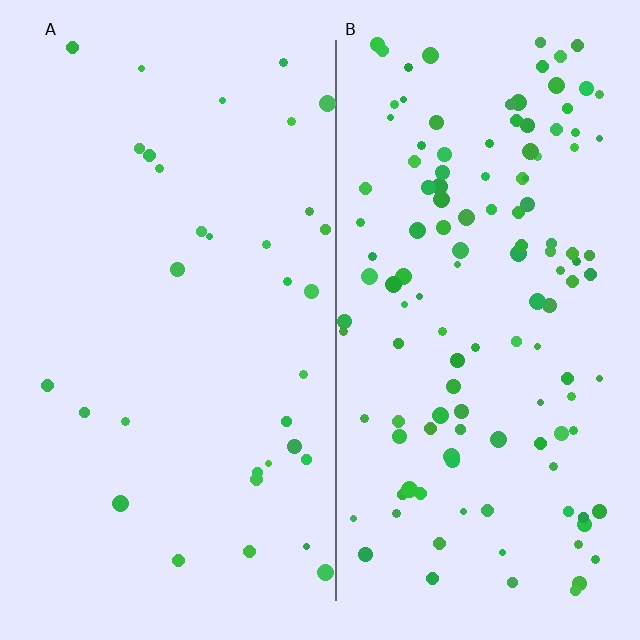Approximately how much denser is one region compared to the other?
Approximately 3.9× — region B over region A.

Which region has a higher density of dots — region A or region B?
B (the right).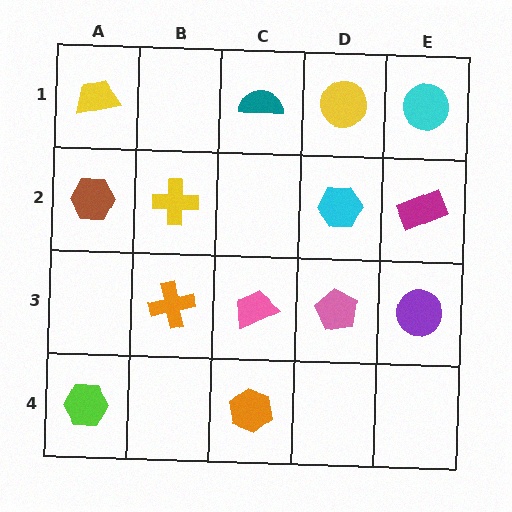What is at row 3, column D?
A pink pentagon.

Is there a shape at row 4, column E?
No, that cell is empty.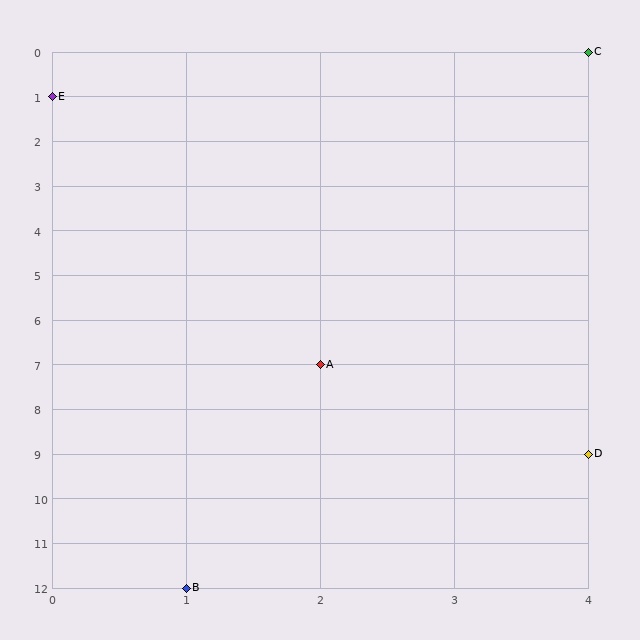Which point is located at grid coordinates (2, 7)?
Point A is at (2, 7).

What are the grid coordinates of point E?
Point E is at grid coordinates (0, 1).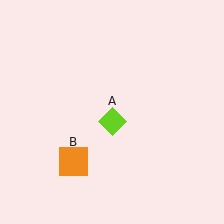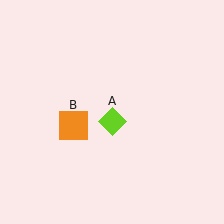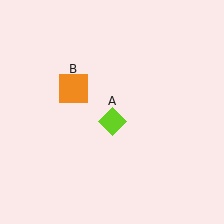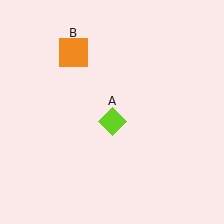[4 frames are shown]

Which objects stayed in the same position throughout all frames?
Lime diamond (object A) remained stationary.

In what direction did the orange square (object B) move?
The orange square (object B) moved up.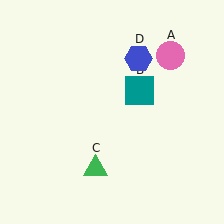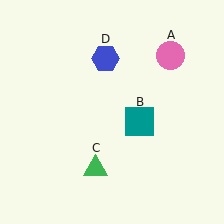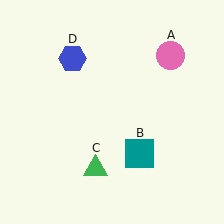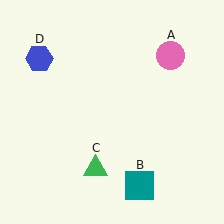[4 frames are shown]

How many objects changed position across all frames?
2 objects changed position: teal square (object B), blue hexagon (object D).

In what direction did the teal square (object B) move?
The teal square (object B) moved down.